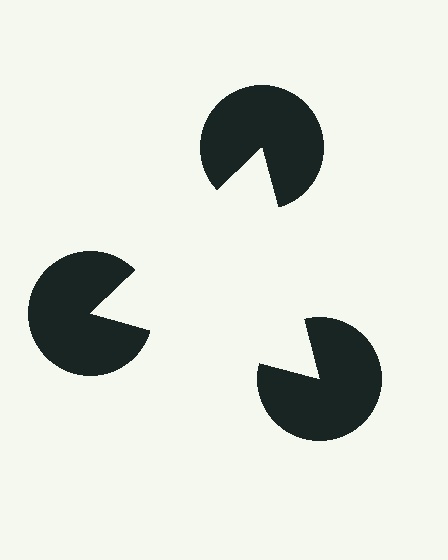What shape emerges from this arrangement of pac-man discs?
An illusory triangle — its edges are inferred from the aligned wedge cuts in the pac-man discs, not physically drawn.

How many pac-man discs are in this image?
There are 3 — one at each vertex of the illusory triangle.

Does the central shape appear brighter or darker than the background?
It typically appears slightly brighter than the background, even though no actual brightness change is drawn.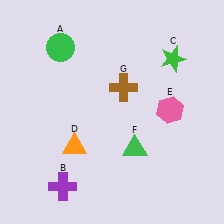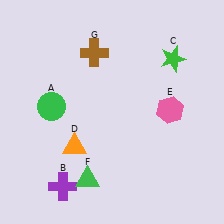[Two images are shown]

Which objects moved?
The objects that moved are: the green circle (A), the green triangle (F), the brown cross (G).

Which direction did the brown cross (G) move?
The brown cross (G) moved up.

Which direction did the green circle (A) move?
The green circle (A) moved down.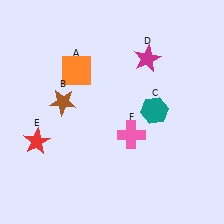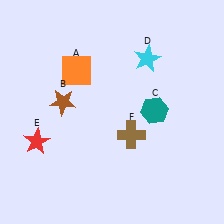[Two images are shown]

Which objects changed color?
D changed from magenta to cyan. F changed from pink to brown.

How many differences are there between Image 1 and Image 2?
There are 2 differences between the two images.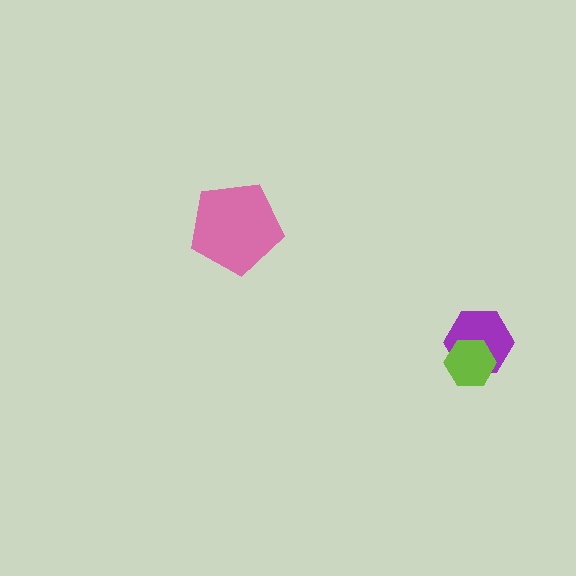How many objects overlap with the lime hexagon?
1 object overlaps with the lime hexagon.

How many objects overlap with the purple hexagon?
1 object overlaps with the purple hexagon.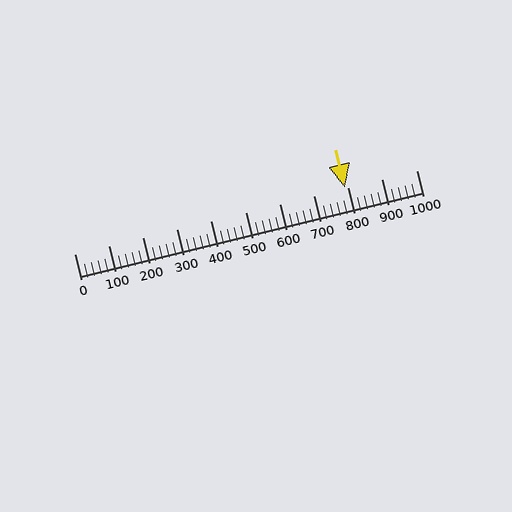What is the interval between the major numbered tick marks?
The major tick marks are spaced 100 units apart.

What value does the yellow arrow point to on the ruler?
The yellow arrow points to approximately 791.